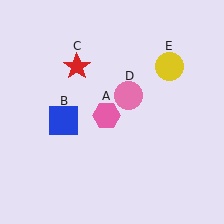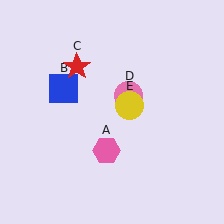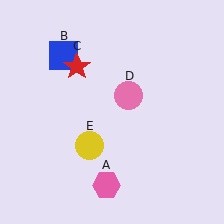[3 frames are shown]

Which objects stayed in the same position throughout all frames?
Red star (object C) and pink circle (object D) remained stationary.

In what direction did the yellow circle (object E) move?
The yellow circle (object E) moved down and to the left.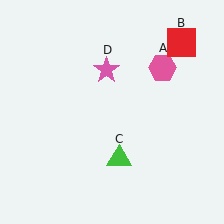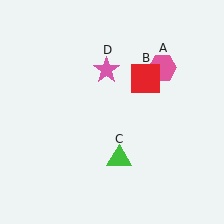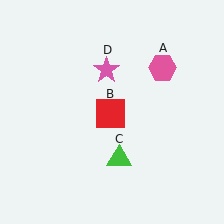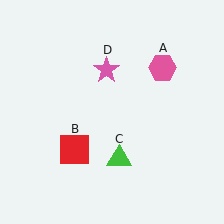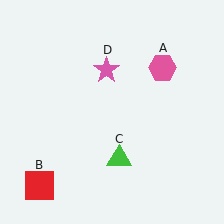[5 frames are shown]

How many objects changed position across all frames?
1 object changed position: red square (object B).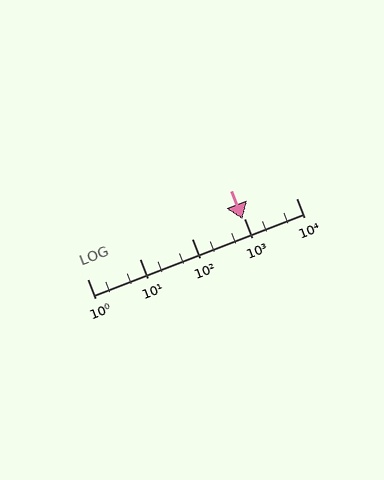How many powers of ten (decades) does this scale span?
The scale spans 4 decades, from 1 to 10000.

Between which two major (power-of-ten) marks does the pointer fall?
The pointer is between 100 and 1000.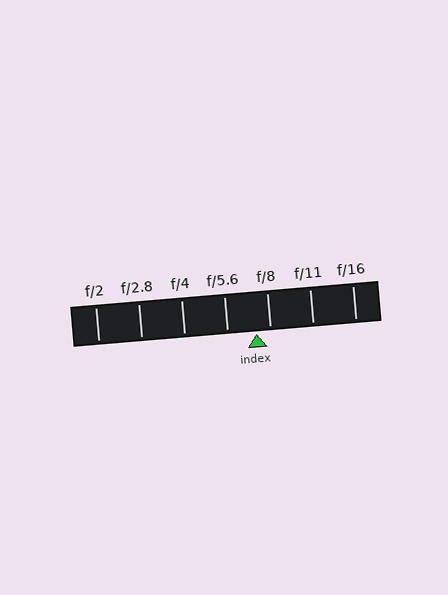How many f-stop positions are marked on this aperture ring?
There are 7 f-stop positions marked.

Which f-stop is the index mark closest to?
The index mark is closest to f/8.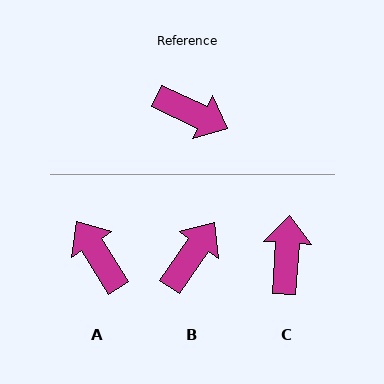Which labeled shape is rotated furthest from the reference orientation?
A, about 147 degrees away.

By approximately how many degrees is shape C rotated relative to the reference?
Approximately 111 degrees counter-clockwise.